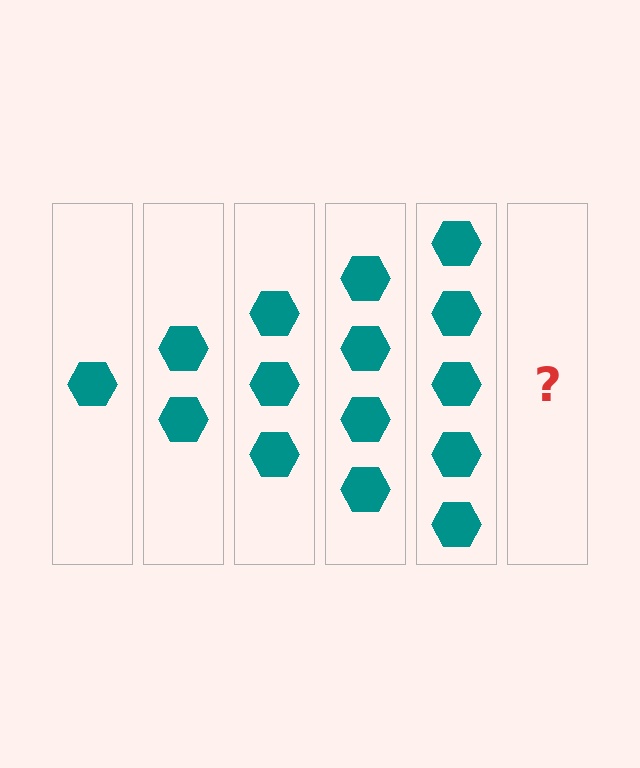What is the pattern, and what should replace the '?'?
The pattern is that each step adds one more hexagon. The '?' should be 6 hexagons.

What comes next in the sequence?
The next element should be 6 hexagons.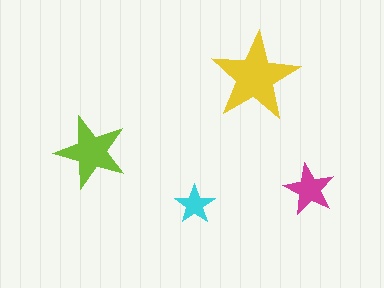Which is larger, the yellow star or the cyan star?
The yellow one.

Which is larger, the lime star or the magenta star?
The lime one.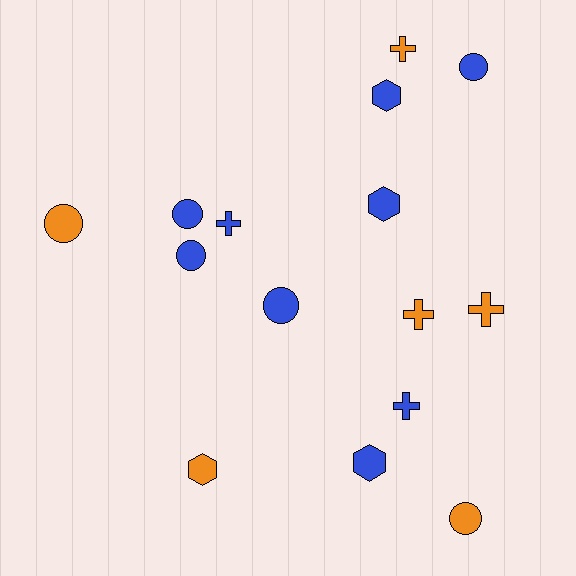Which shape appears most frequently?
Circle, with 6 objects.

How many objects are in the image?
There are 15 objects.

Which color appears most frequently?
Blue, with 9 objects.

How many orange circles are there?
There are 2 orange circles.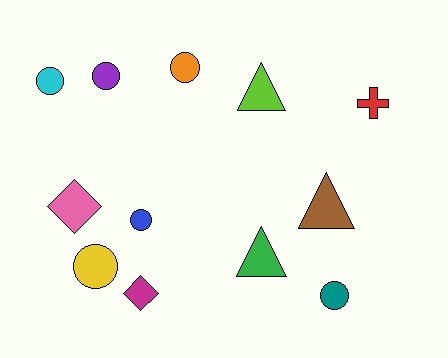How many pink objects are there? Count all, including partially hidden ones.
There is 1 pink object.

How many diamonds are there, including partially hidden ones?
There are 2 diamonds.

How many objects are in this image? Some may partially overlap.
There are 12 objects.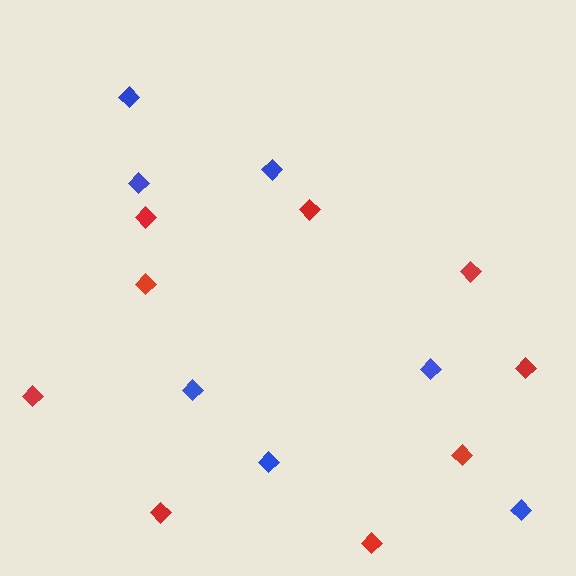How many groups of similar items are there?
There are 2 groups: one group of red diamonds (9) and one group of blue diamonds (7).